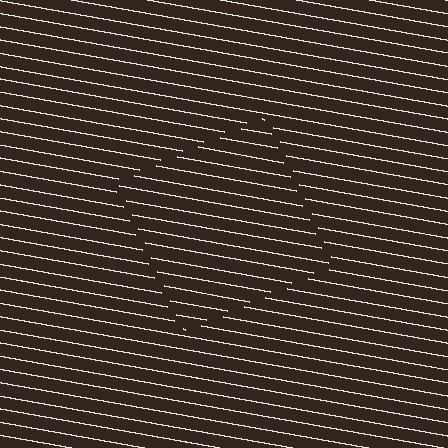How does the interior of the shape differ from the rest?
The interior of the shape contains the same grating, shifted by half a period — the contour is defined by the phase discontinuity where line-ends from the inner and outer gratings abut.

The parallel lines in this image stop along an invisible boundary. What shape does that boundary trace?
An illusory square. The interior of the shape contains the same grating, shifted by half a period — the contour is defined by the phase discontinuity where line-ends from the inner and outer gratings abut.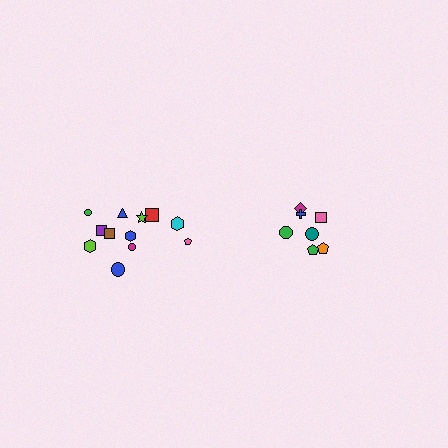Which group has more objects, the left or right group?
The left group.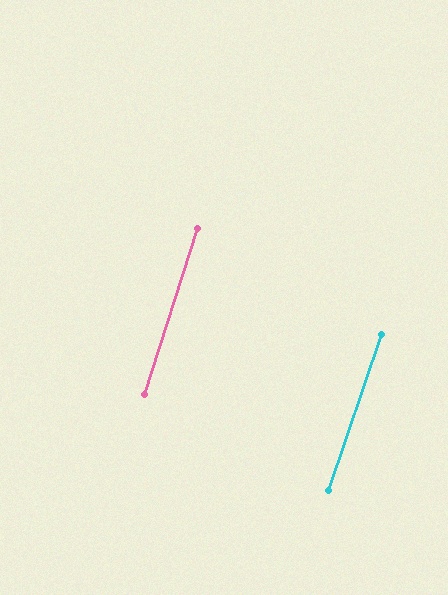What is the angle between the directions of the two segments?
Approximately 1 degree.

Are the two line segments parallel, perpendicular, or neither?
Parallel — their directions differ by only 1.3°.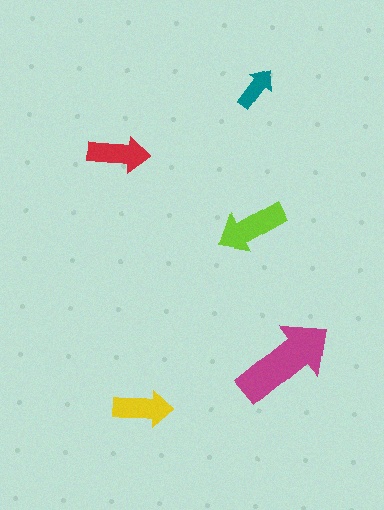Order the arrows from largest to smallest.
the magenta one, the lime one, the red one, the yellow one, the teal one.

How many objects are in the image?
There are 5 objects in the image.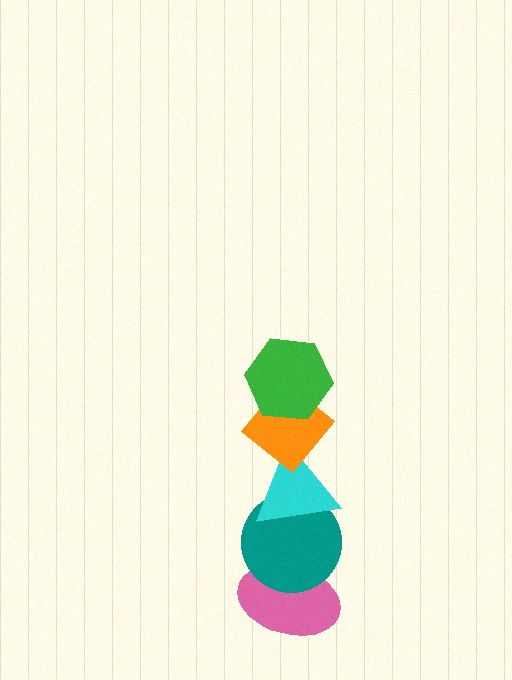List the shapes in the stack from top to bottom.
From top to bottom: the green hexagon, the orange diamond, the cyan triangle, the teal circle, the pink ellipse.